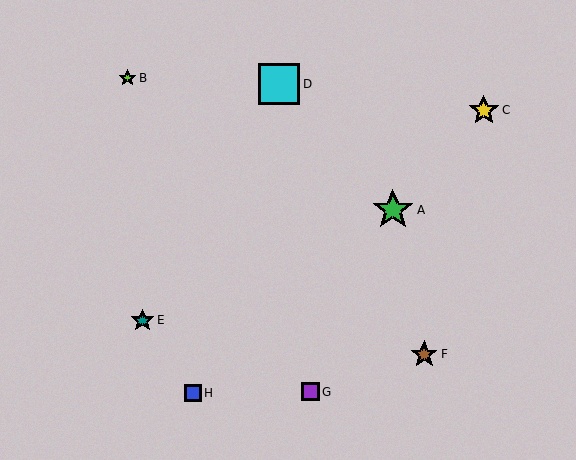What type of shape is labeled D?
Shape D is a cyan square.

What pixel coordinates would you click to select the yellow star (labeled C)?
Click at (484, 110) to select the yellow star C.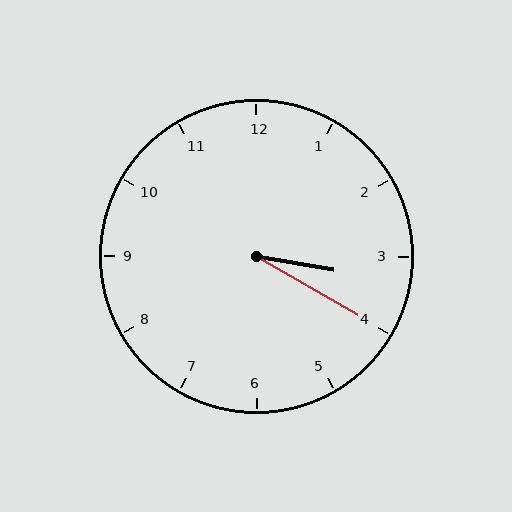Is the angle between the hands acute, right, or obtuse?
It is acute.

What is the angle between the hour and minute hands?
Approximately 20 degrees.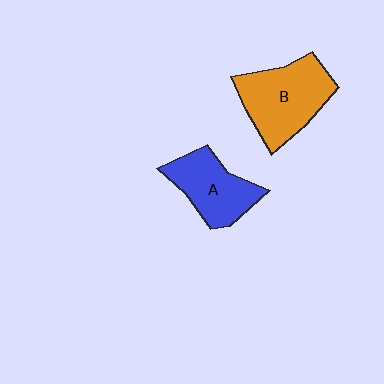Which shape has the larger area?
Shape B (orange).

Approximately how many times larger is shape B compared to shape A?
Approximately 1.3 times.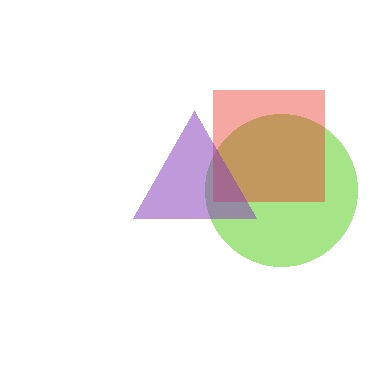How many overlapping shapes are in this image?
There are 3 overlapping shapes in the image.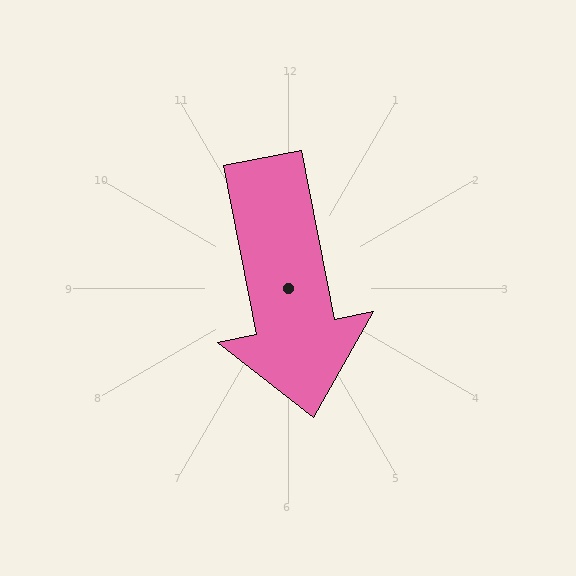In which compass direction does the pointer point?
South.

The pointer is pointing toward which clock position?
Roughly 6 o'clock.